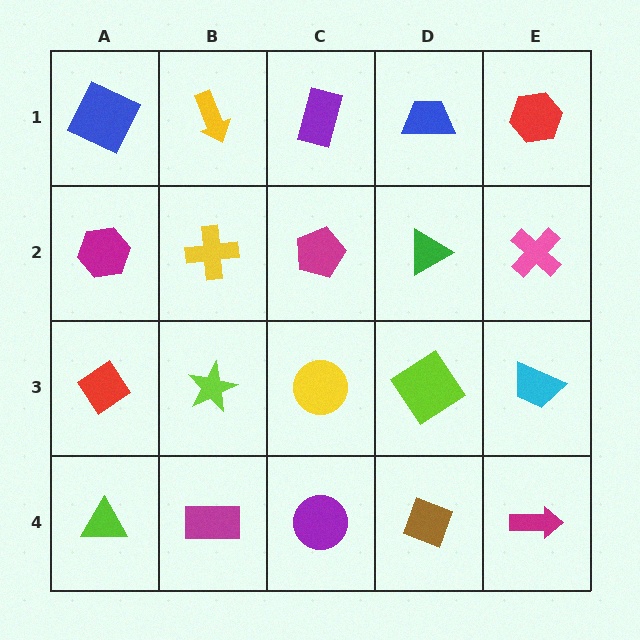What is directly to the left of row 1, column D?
A purple rectangle.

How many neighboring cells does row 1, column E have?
2.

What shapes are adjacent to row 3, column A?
A magenta hexagon (row 2, column A), a lime triangle (row 4, column A), a lime star (row 3, column B).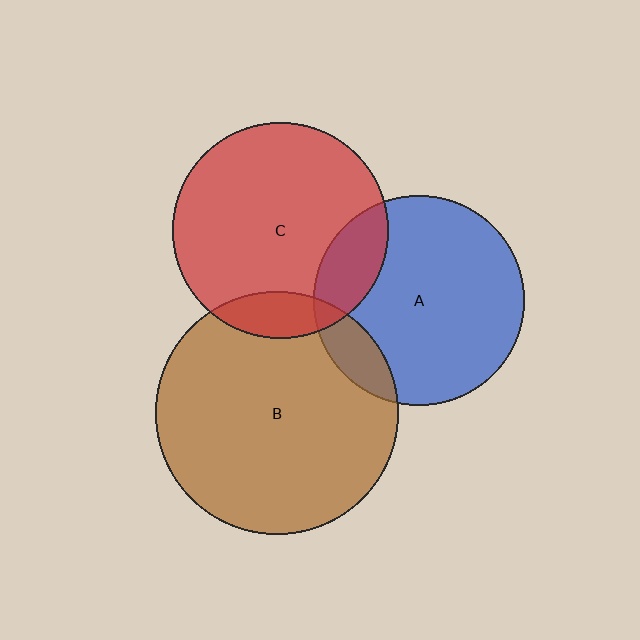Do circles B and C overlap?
Yes.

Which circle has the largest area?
Circle B (brown).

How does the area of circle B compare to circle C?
Approximately 1.3 times.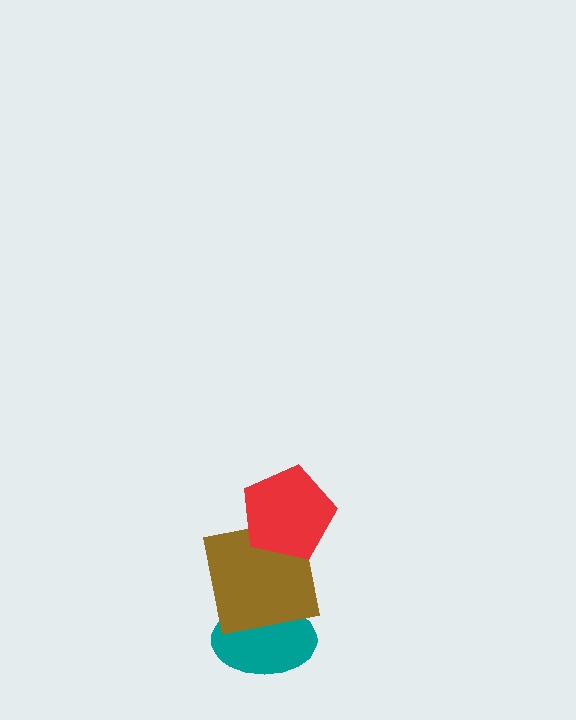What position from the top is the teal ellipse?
The teal ellipse is 3rd from the top.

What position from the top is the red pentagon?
The red pentagon is 1st from the top.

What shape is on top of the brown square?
The red pentagon is on top of the brown square.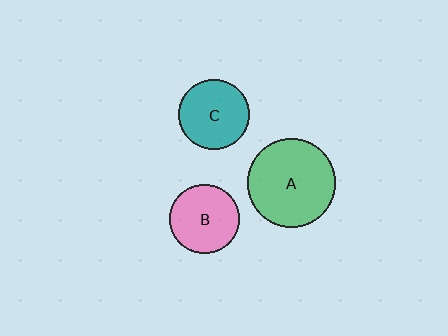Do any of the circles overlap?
No, none of the circles overlap.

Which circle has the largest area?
Circle A (green).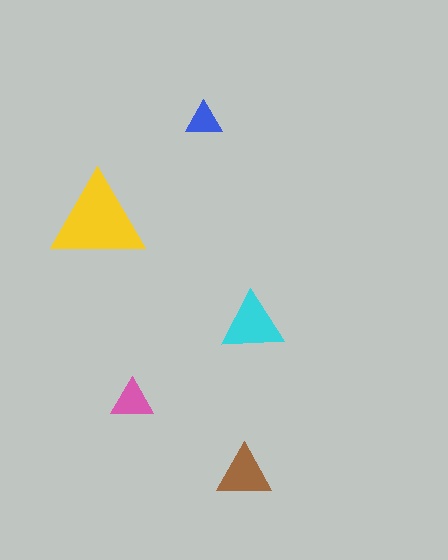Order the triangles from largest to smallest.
the yellow one, the cyan one, the brown one, the pink one, the blue one.